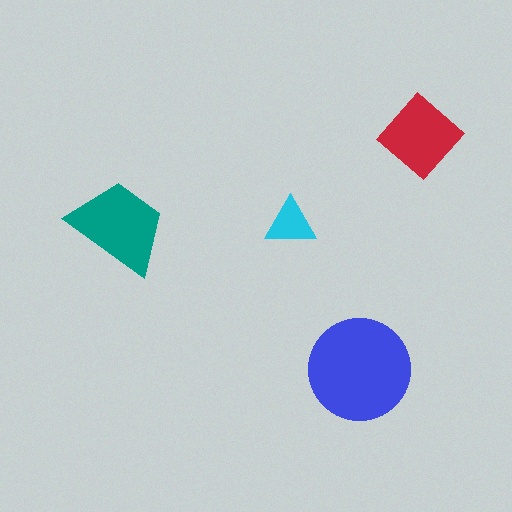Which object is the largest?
The blue circle.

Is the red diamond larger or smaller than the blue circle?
Smaller.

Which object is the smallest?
The cyan triangle.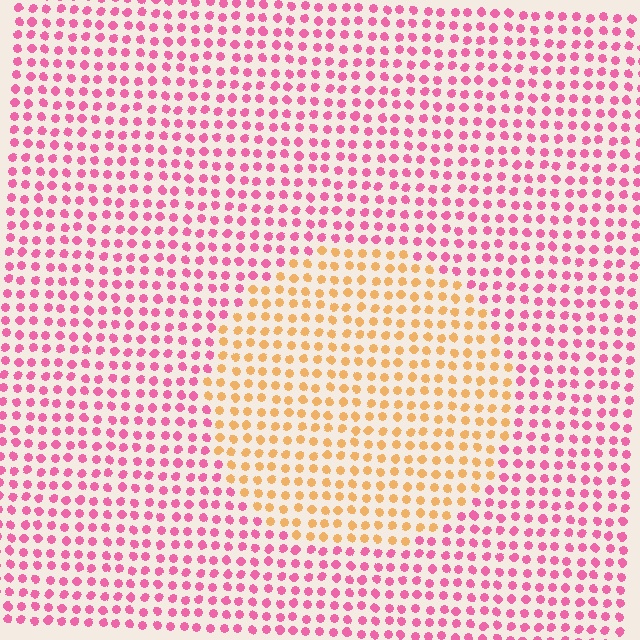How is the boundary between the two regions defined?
The boundary is defined purely by a slight shift in hue (about 63 degrees). Spacing, size, and orientation are identical on both sides.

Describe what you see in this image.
The image is filled with small pink elements in a uniform arrangement. A circle-shaped region is visible where the elements are tinted to a slightly different hue, forming a subtle color boundary.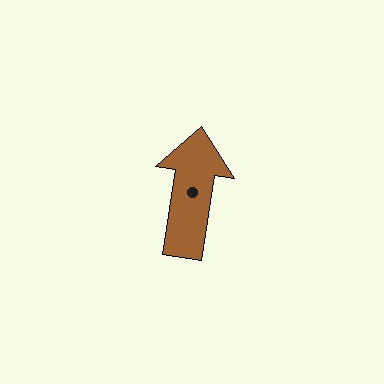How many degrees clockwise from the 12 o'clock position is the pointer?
Approximately 9 degrees.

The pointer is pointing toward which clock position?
Roughly 12 o'clock.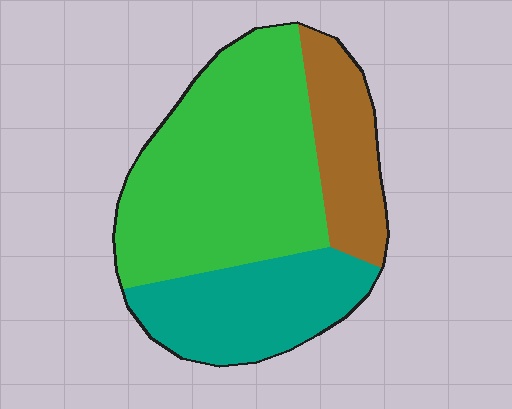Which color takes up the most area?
Green, at roughly 55%.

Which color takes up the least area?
Brown, at roughly 20%.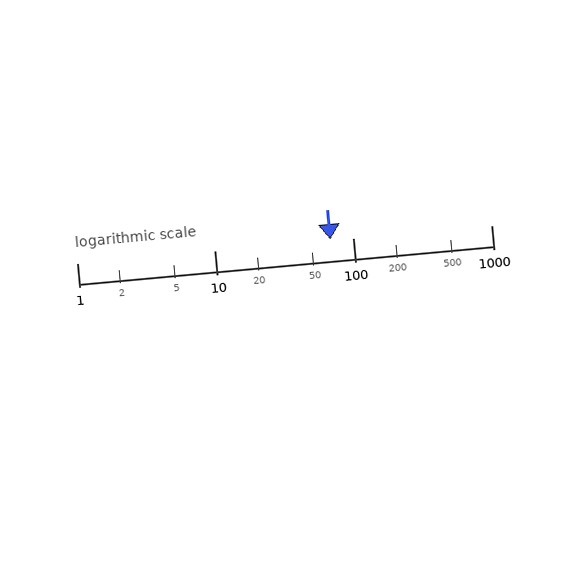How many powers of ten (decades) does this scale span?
The scale spans 3 decades, from 1 to 1000.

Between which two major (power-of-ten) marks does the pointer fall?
The pointer is between 10 and 100.